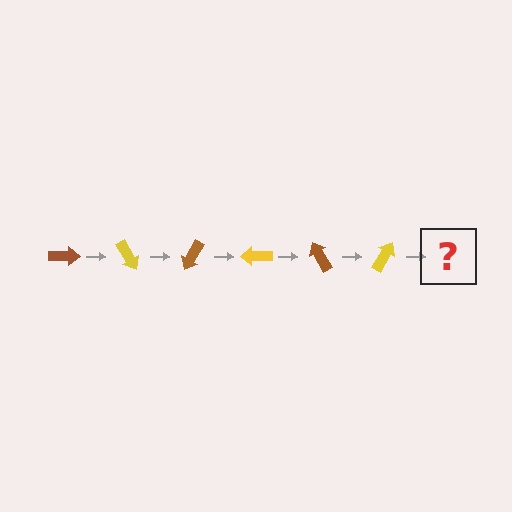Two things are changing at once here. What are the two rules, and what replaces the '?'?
The two rules are that it rotates 60 degrees each step and the color cycles through brown and yellow. The '?' should be a brown arrow, rotated 360 degrees from the start.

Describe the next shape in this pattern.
It should be a brown arrow, rotated 360 degrees from the start.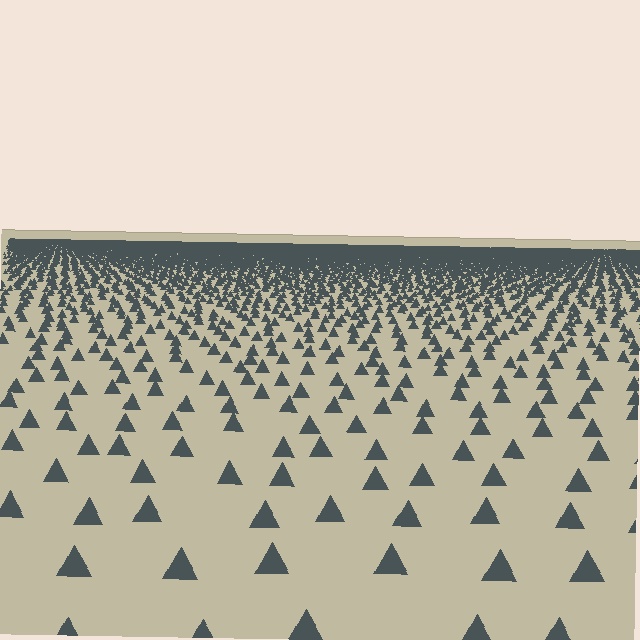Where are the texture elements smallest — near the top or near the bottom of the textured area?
Near the top.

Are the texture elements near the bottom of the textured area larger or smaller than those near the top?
Larger. Near the bottom, elements are closer to the viewer and appear at a bigger on-screen size.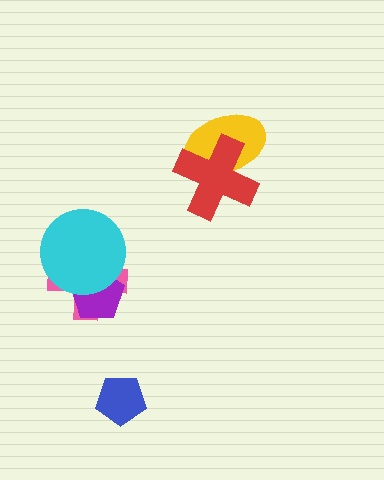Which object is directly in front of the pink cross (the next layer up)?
The purple pentagon is directly in front of the pink cross.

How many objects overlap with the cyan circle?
2 objects overlap with the cyan circle.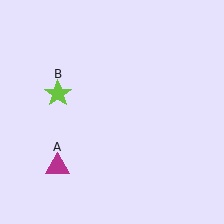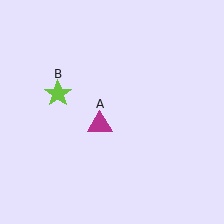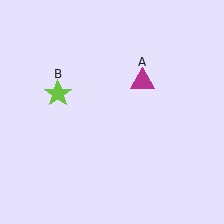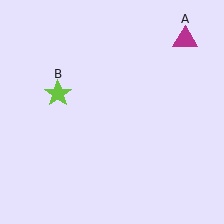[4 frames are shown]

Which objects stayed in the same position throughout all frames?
Lime star (object B) remained stationary.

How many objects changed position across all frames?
1 object changed position: magenta triangle (object A).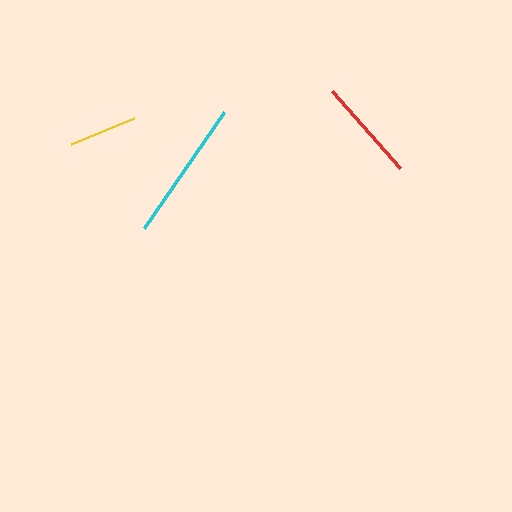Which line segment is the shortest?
The yellow line is the shortest at approximately 68 pixels.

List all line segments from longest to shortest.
From longest to shortest: cyan, red, yellow.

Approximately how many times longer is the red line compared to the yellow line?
The red line is approximately 1.5 times the length of the yellow line.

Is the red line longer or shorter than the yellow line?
The red line is longer than the yellow line.